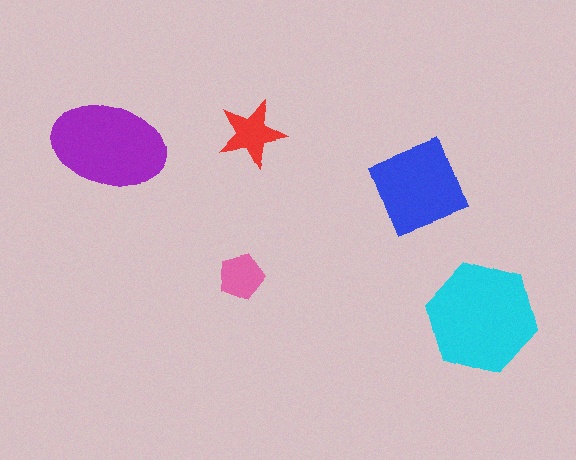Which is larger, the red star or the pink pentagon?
The red star.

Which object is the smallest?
The pink pentagon.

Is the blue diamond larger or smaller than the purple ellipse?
Smaller.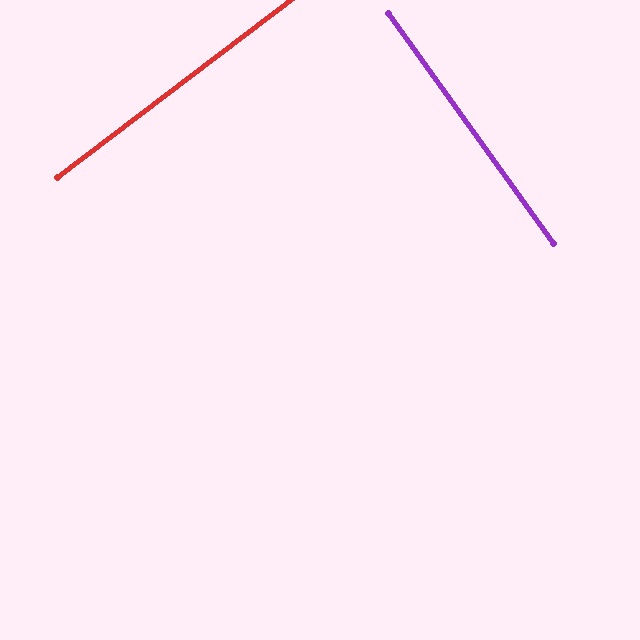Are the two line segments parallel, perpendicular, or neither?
Perpendicular — they meet at approximately 88°.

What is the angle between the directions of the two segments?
Approximately 88 degrees.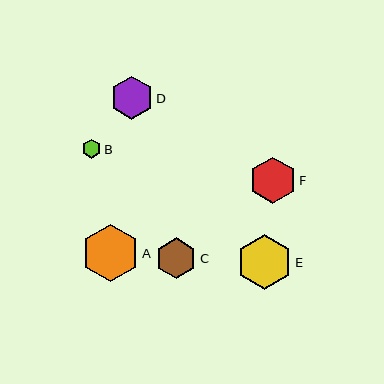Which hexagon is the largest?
Hexagon A is the largest with a size of approximately 57 pixels.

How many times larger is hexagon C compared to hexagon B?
Hexagon C is approximately 2.2 times the size of hexagon B.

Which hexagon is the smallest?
Hexagon B is the smallest with a size of approximately 19 pixels.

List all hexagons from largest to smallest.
From largest to smallest: A, E, F, D, C, B.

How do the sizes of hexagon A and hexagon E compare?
Hexagon A and hexagon E are approximately the same size.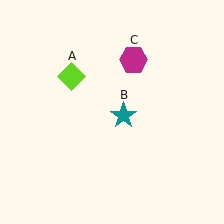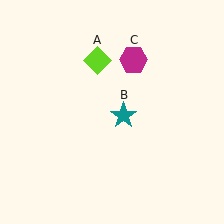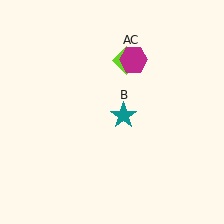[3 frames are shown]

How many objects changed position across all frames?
1 object changed position: lime diamond (object A).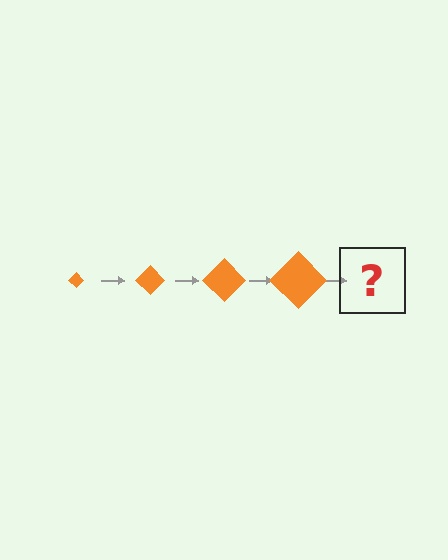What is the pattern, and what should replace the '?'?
The pattern is that the diamond gets progressively larger each step. The '?' should be an orange diamond, larger than the previous one.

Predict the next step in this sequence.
The next step is an orange diamond, larger than the previous one.